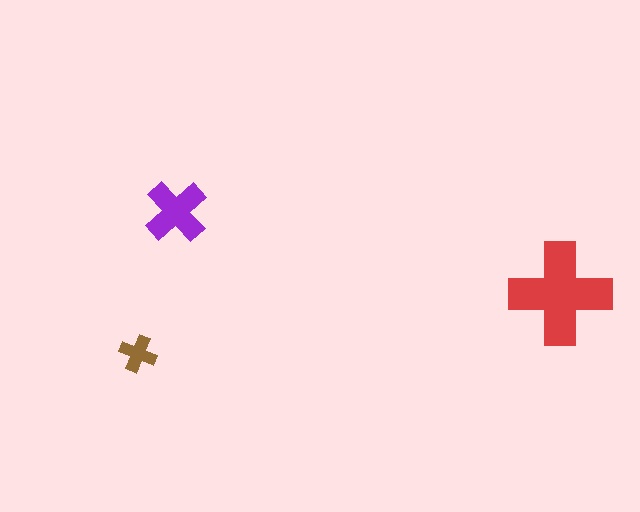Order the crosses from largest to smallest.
the red one, the purple one, the brown one.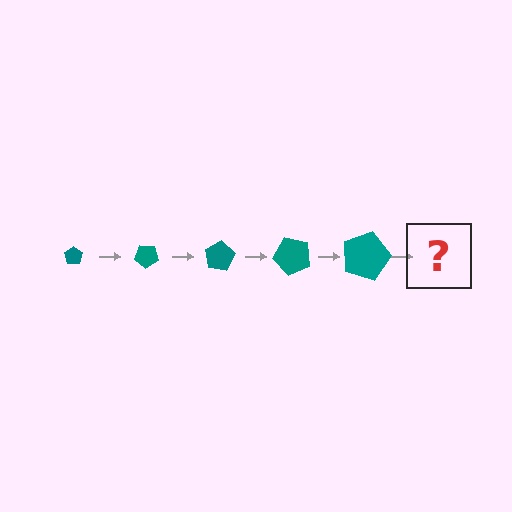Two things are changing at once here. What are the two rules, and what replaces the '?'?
The two rules are that the pentagon grows larger each step and it rotates 40 degrees each step. The '?' should be a pentagon, larger than the previous one and rotated 200 degrees from the start.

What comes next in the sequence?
The next element should be a pentagon, larger than the previous one and rotated 200 degrees from the start.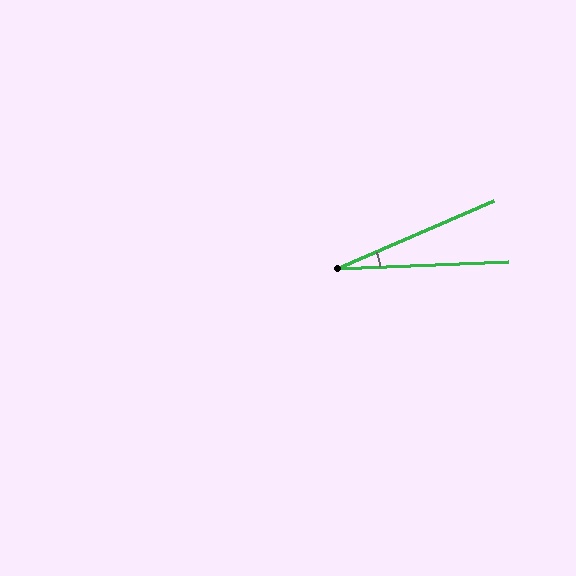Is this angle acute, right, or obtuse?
It is acute.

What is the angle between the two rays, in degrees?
Approximately 21 degrees.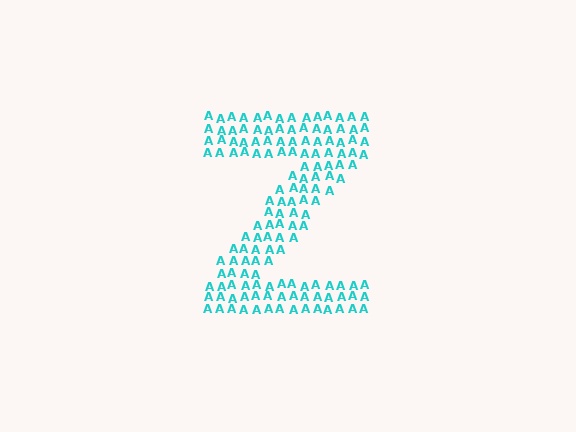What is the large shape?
The large shape is the letter Z.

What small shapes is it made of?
It is made of small letter A's.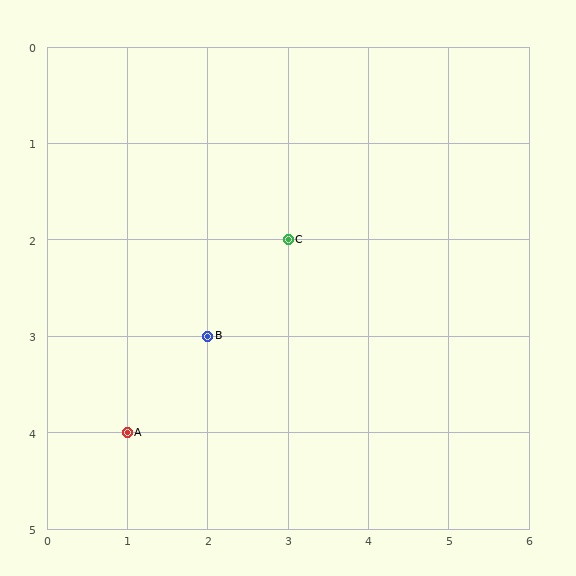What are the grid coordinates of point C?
Point C is at grid coordinates (3, 2).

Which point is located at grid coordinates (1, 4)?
Point A is at (1, 4).